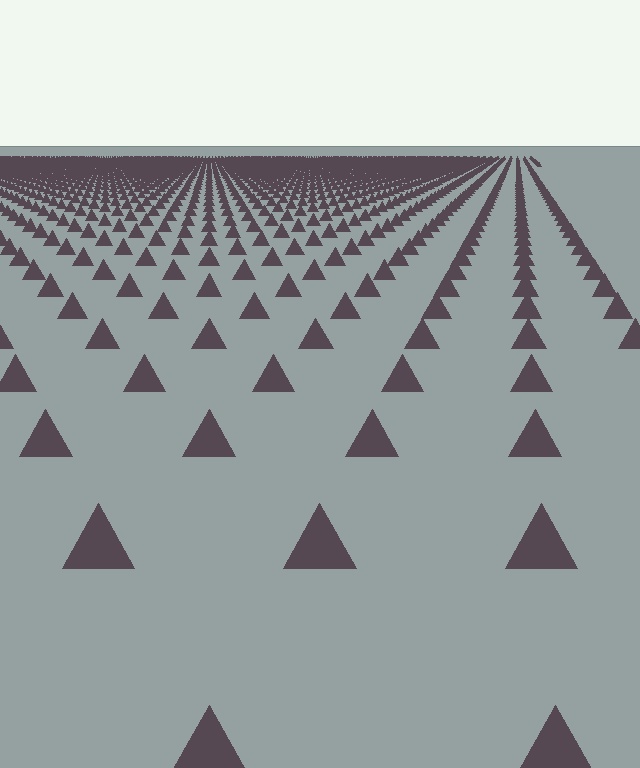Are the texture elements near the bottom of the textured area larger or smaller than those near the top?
Larger. Near the bottom, elements are closer to the viewer and appear at a bigger on-screen size.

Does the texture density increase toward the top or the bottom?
Density increases toward the top.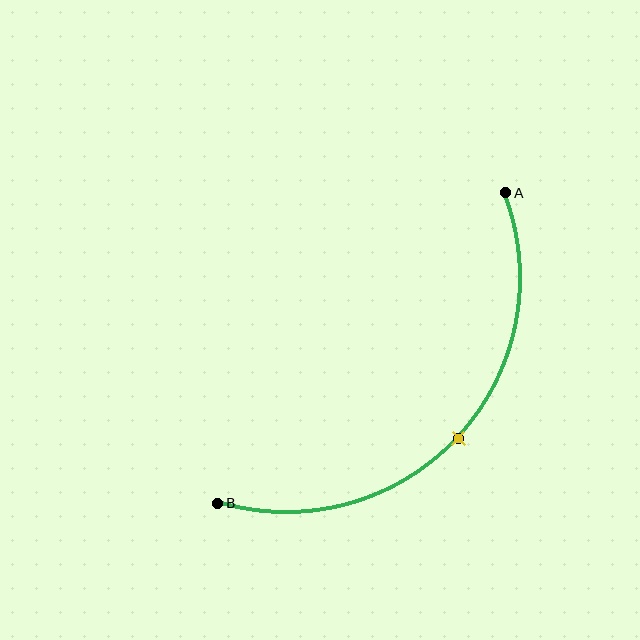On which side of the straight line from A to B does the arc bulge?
The arc bulges below and to the right of the straight line connecting A and B.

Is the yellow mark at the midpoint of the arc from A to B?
Yes. The yellow mark lies on the arc at equal arc-length from both A and B — it is the arc midpoint.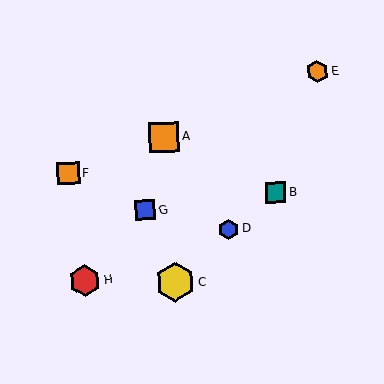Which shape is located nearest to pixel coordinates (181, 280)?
The yellow hexagon (labeled C) at (175, 282) is nearest to that location.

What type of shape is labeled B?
Shape B is a teal square.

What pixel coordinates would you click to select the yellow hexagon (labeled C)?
Click at (175, 282) to select the yellow hexagon C.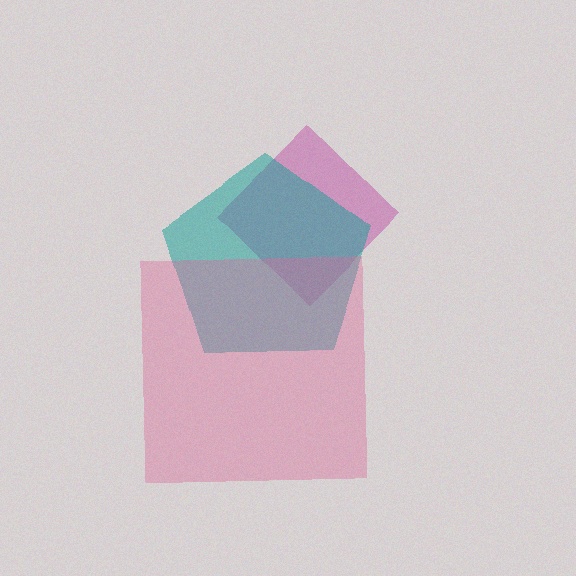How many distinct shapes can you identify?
There are 3 distinct shapes: a magenta diamond, a teal pentagon, a pink square.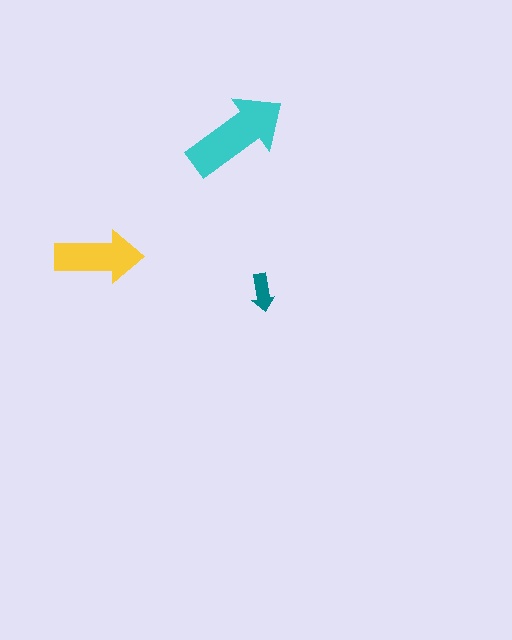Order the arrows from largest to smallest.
the cyan one, the yellow one, the teal one.